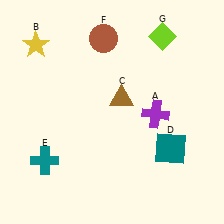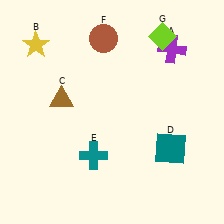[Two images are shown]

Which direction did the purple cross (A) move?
The purple cross (A) moved up.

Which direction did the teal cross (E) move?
The teal cross (E) moved right.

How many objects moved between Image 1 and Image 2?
3 objects moved between the two images.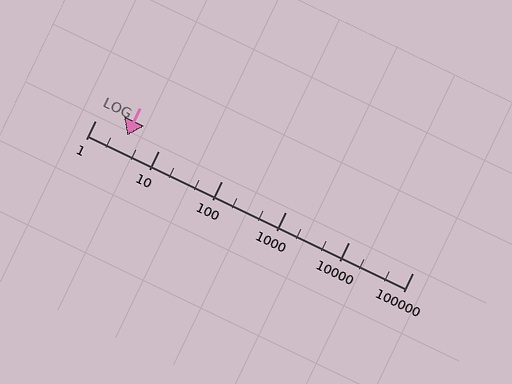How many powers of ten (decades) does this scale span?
The scale spans 5 decades, from 1 to 100000.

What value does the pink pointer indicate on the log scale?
The pointer indicates approximately 3.2.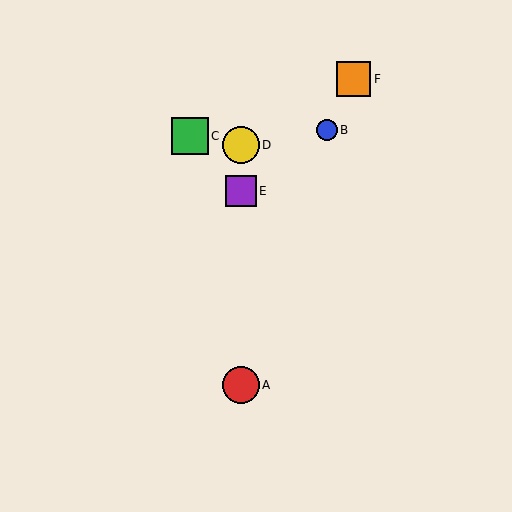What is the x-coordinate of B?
Object B is at x≈327.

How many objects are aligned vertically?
3 objects (A, D, E) are aligned vertically.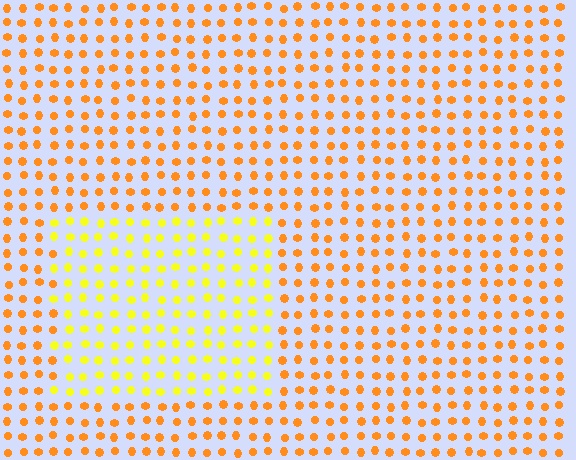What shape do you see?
I see a rectangle.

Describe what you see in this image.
The image is filled with small orange elements in a uniform arrangement. A rectangle-shaped region is visible where the elements are tinted to a slightly different hue, forming a subtle color boundary.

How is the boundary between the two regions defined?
The boundary is defined purely by a slight shift in hue (about 33 degrees). Spacing, size, and orientation are identical on both sides.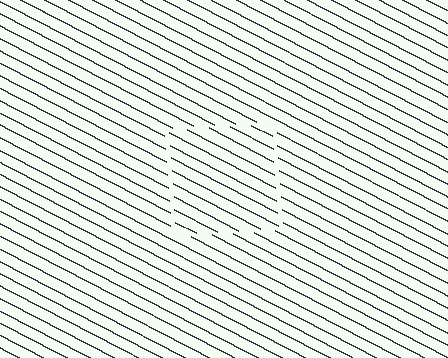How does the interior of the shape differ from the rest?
The interior of the shape contains the same grating, shifted by half a period — the contour is defined by the phase discontinuity where line-ends from the inner and outer gratings abut.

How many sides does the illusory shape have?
4 sides — the line-ends trace a square.